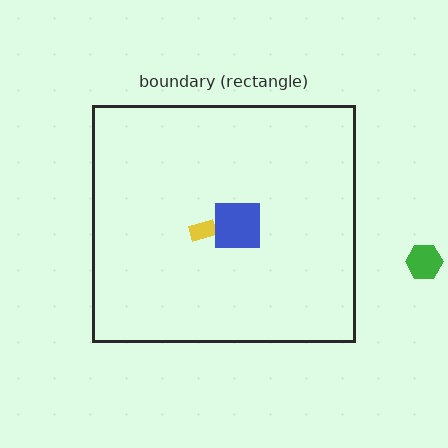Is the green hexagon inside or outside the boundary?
Outside.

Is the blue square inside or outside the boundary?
Inside.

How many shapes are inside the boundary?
2 inside, 1 outside.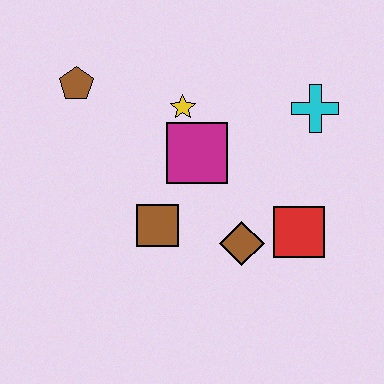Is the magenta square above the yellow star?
No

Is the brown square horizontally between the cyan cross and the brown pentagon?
Yes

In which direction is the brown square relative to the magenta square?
The brown square is below the magenta square.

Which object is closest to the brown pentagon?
The yellow star is closest to the brown pentagon.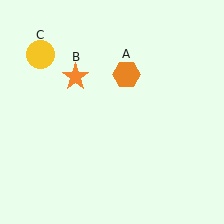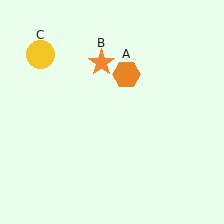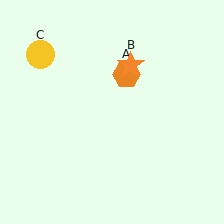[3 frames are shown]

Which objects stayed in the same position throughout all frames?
Orange hexagon (object A) and yellow circle (object C) remained stationary.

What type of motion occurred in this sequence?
The orange star (object B) rotated clockwise around the center of the scene.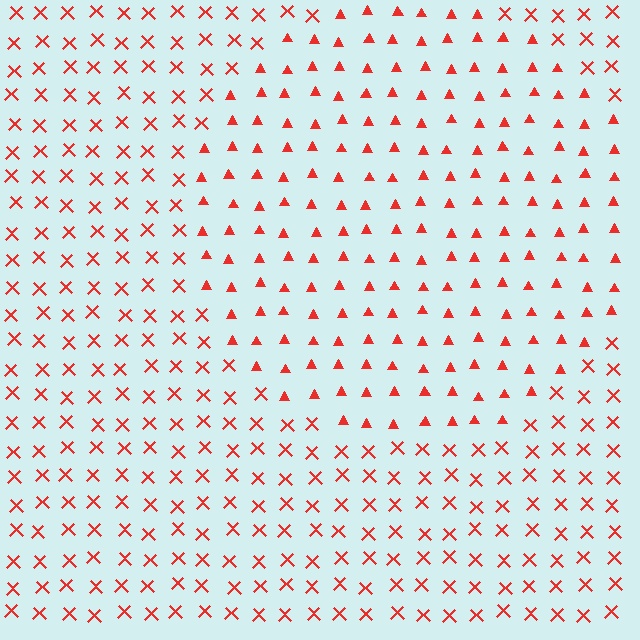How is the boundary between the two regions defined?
The boundary is defined by a change in element shape: triangles inside vs. X marks outside. All elements share the same color and spacing.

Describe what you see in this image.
The image is filled with small red elements arranged in a uniform grid. A circle-shaped region contains triangles, while the surrounding area contains X marks. The boundary is defined purely by the change in element shape.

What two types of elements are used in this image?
The image uses triangles inside the circle region and X marks outside it.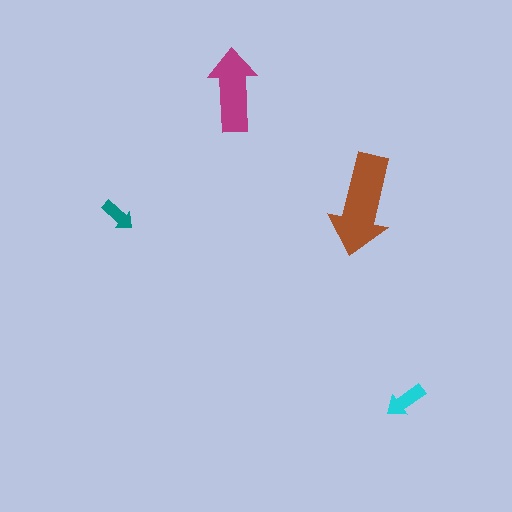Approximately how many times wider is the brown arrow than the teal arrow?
About 3 times wider.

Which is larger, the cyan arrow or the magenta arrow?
The magenta one.